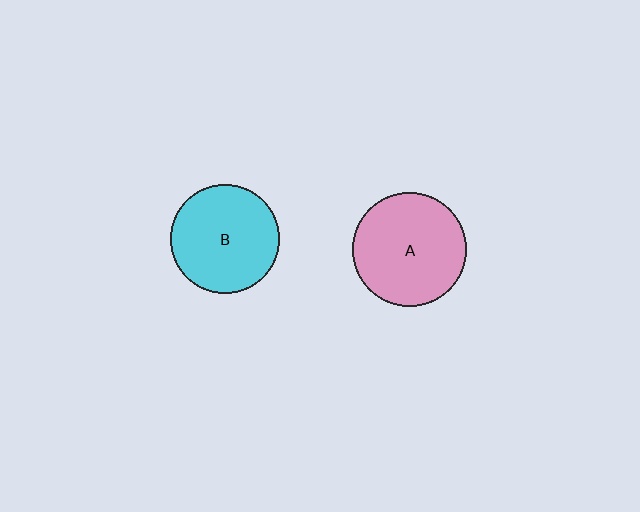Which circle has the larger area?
Circle A (pink).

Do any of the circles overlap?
No, none of the circles overlap.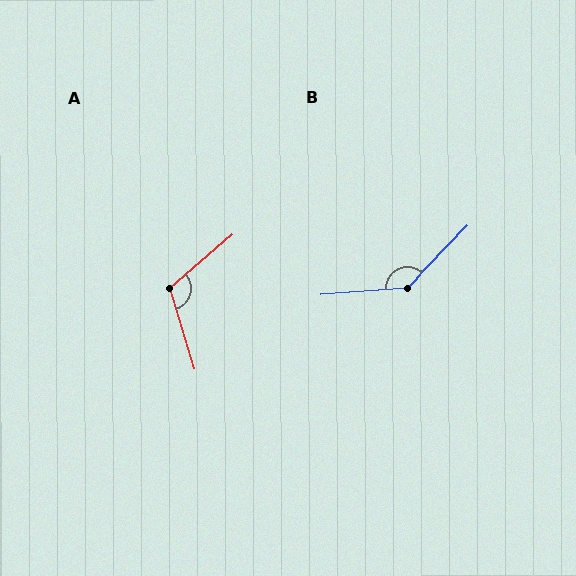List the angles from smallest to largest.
A (114°), B (138°).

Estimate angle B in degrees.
Approximately 138 degrees.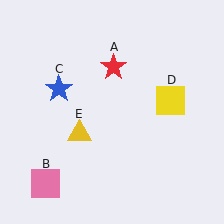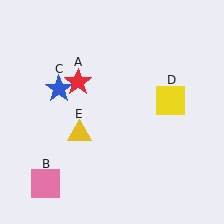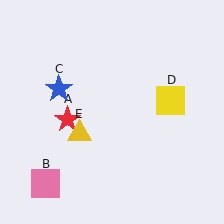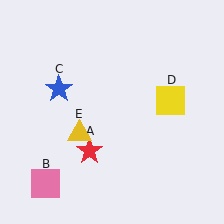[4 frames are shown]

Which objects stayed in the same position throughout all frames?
Pink square (object B) and blue star (object C) and yellow square (object D) and yellow triangle (object E) remained stationary.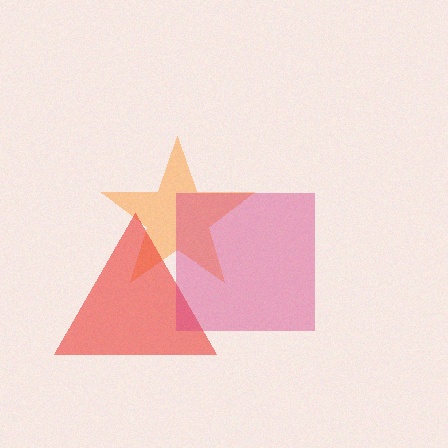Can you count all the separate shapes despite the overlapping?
Yes, there are 3 separate shapes.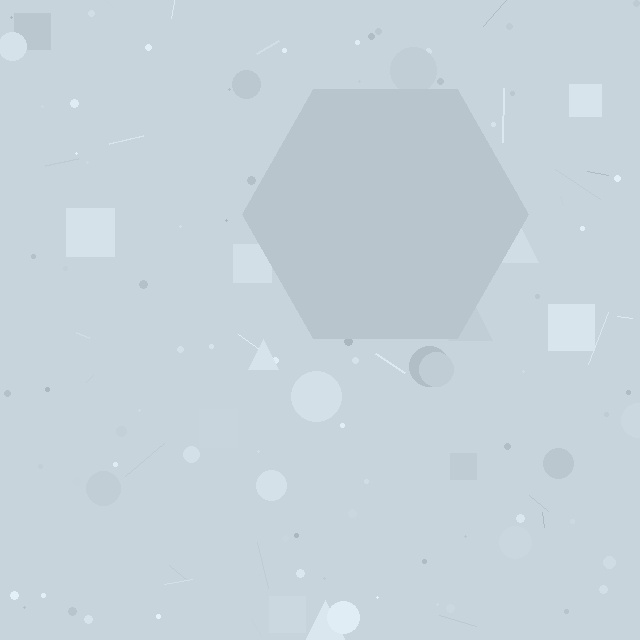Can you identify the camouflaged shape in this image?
The camouflaged shape is a hexagon.